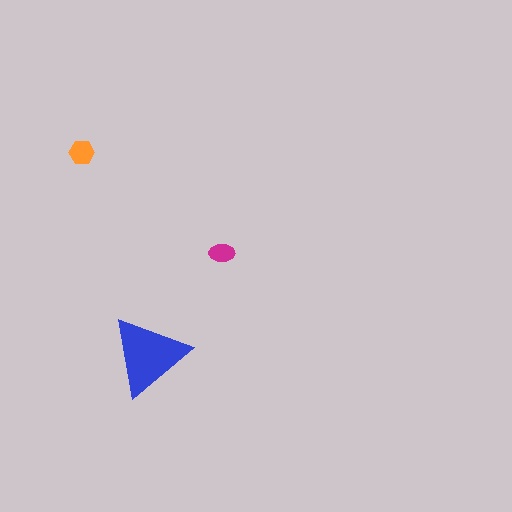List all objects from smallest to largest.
The magenta ellipse, the orange hexagon, the blue triangle.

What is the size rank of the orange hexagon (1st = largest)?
2nd.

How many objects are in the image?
There are 3 objects in the image.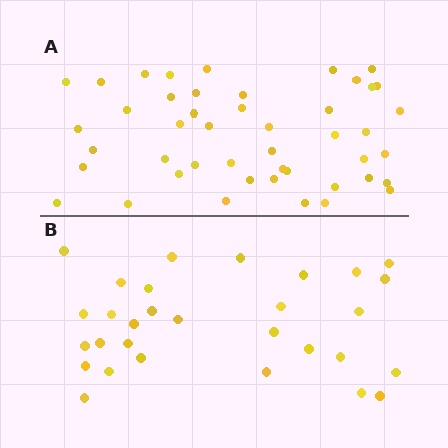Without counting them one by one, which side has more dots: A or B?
Region A (the top region) has more dots.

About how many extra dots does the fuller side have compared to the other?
Region A has approximately 15 more dots than region B.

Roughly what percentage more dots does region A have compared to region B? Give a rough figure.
About 55% more.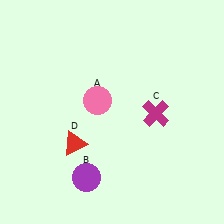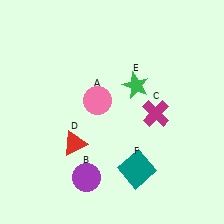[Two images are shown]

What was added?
A green star (E), a teal square (F) were added in Image 2.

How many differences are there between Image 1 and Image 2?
There are 2 differences between the two images.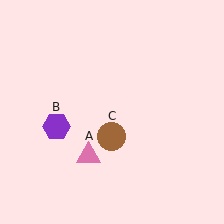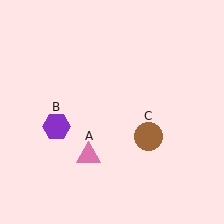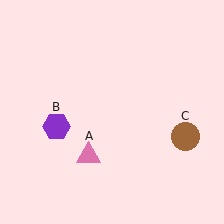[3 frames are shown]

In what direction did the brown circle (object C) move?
The brown circle (object C) moved right.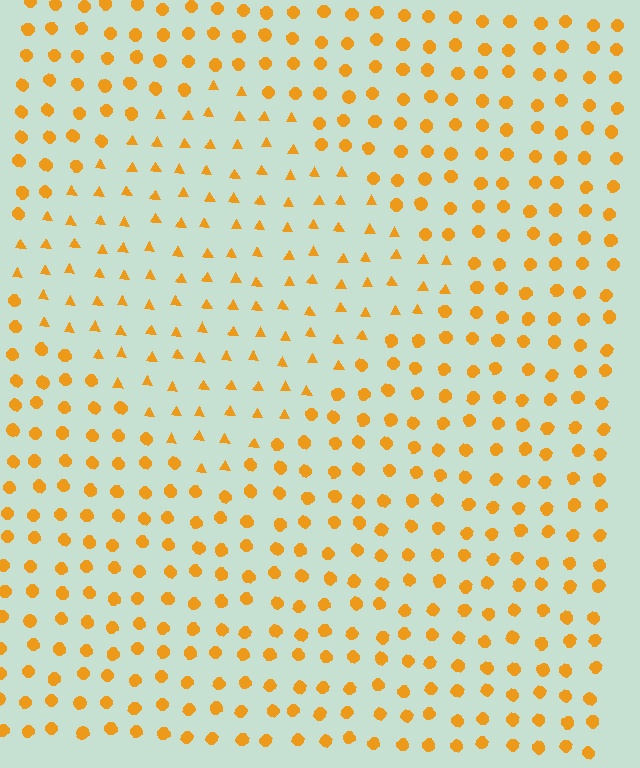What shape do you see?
I see a diamond.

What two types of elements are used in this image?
The image uses triangles inside the diamond region and circles outside it.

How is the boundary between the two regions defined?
The boundary is defined by a change in element shape: triangles inside vs. circles outside. All elements share the same color and spacing.